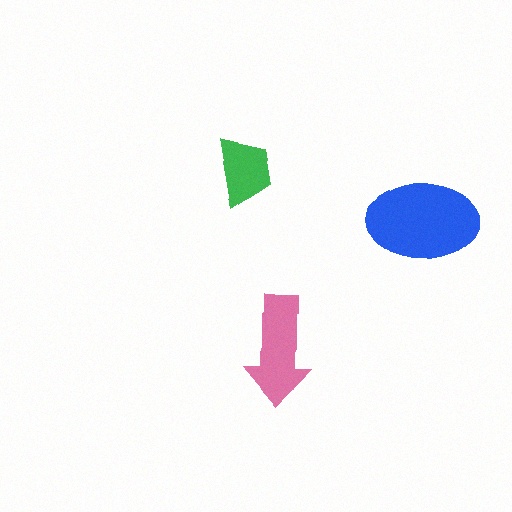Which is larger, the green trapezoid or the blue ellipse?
The blue ellipse.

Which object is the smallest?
The green trapezoid.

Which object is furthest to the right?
The blue ellipse is rightmost.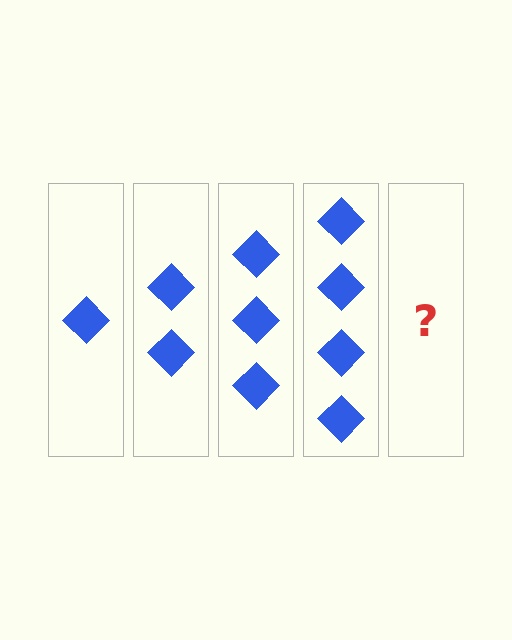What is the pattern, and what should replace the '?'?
The pattern is that each step adds one more diamond. The '?' should be 5 diamonds.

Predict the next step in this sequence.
The next step is 5 diamonds.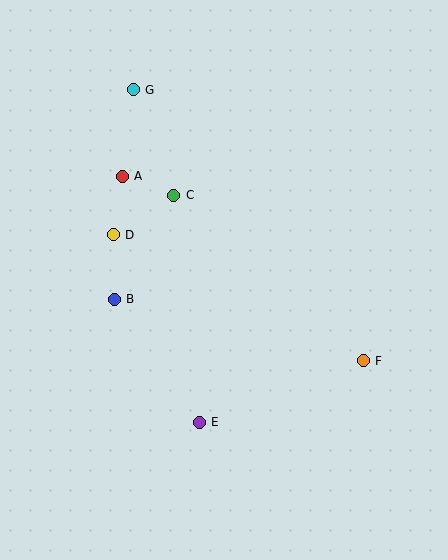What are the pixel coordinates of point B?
Point B is at (114, 299).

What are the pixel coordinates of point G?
Point G is at (133, 90).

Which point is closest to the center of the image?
Point C at (174, 195) is closest to the center.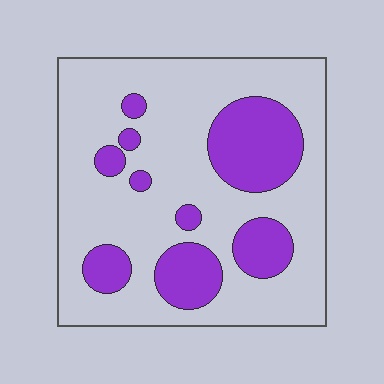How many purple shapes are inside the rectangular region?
9.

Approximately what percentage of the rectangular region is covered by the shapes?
Approximately 25%.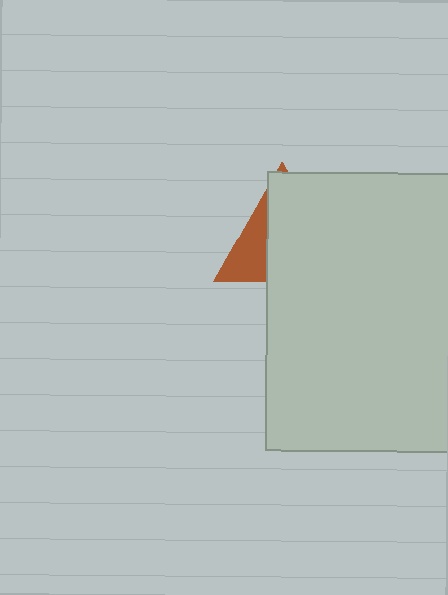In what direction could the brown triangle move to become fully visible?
The brown triangle could move left. That would shift it out from behind the light gray rectangle entirely.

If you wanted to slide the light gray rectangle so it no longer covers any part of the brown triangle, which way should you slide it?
Slide it right — that is the most direct way to separate the two shapes.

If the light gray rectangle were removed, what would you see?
You would see the complete brown triangle.